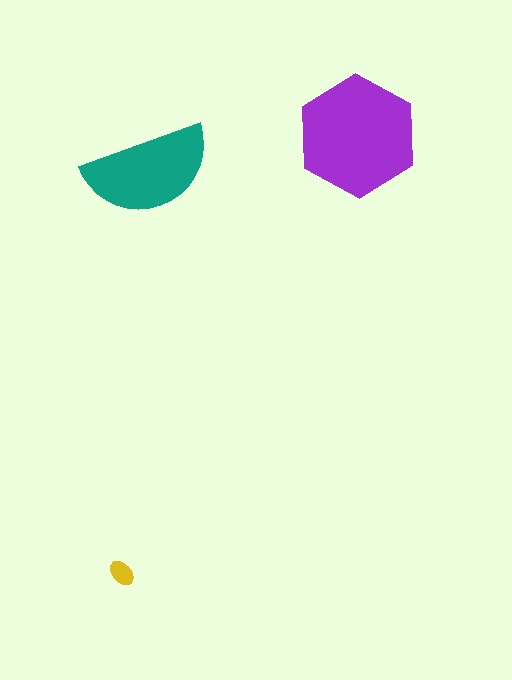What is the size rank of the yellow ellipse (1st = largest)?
3rd.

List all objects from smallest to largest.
The yellow ellipse, the teal semicircle, the purple hexagon.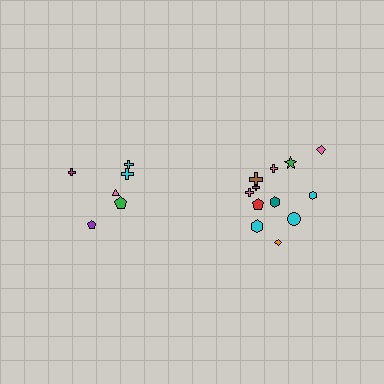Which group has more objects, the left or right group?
The right group.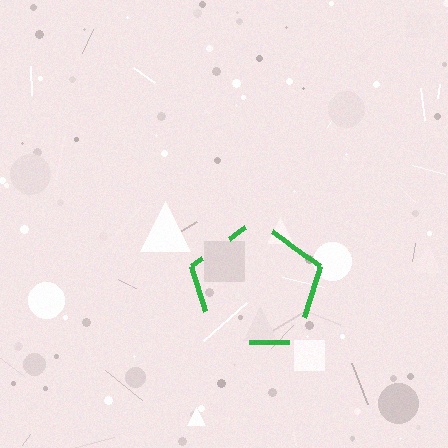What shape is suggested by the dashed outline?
The dashed outline suggests a pentagon.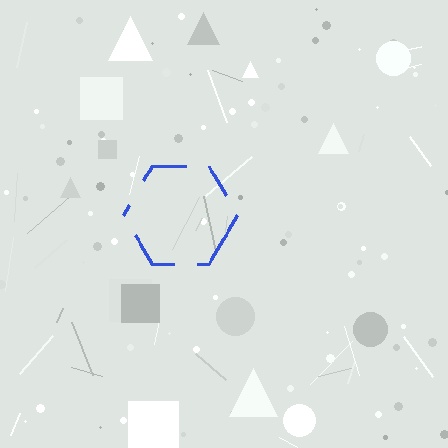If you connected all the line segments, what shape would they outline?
They would outline a hexagon.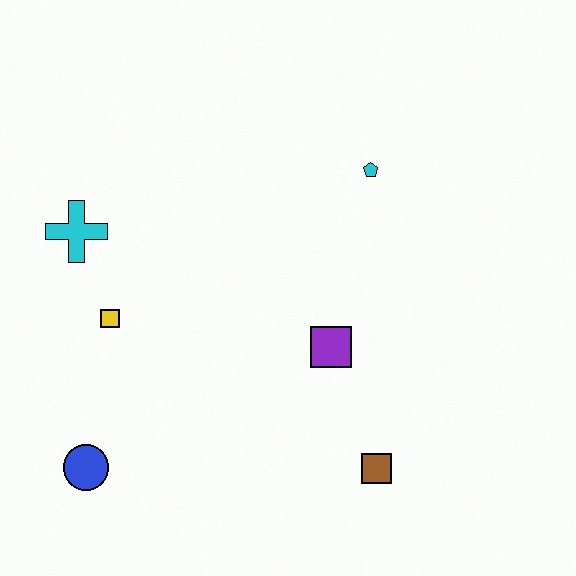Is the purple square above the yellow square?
No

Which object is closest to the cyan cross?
The yellow square is closest to the cyan cross.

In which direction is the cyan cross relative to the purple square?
The cyan cross is to the left of the purple square.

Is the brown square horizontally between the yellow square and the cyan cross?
No